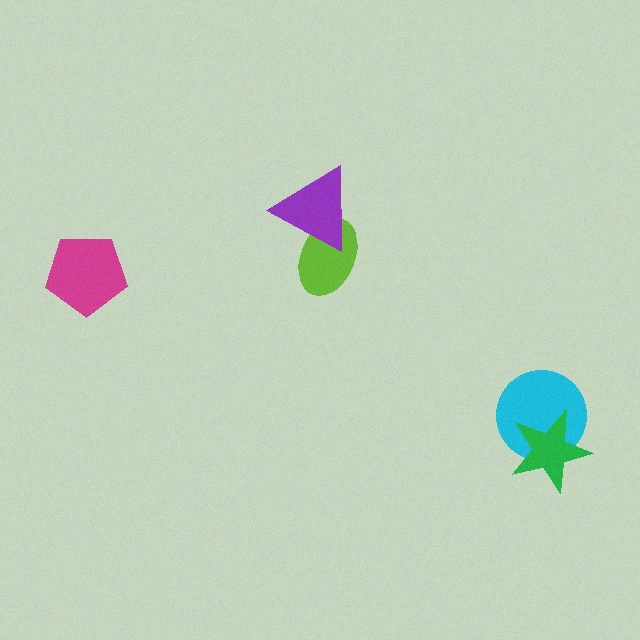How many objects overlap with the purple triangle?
1 object overlaps with the purple triangle.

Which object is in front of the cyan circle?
The green star is in front of the cyan circle.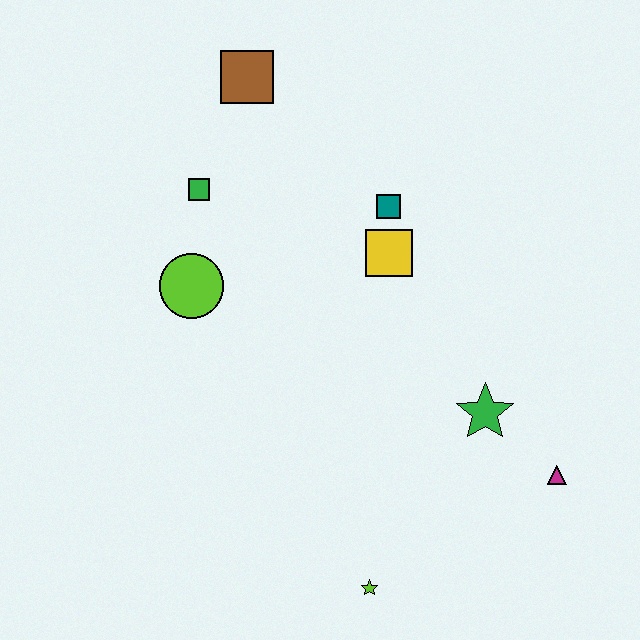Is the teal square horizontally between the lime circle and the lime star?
No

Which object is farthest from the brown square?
The lime star is farthest from the brown square.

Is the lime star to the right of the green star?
No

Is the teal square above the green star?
Yes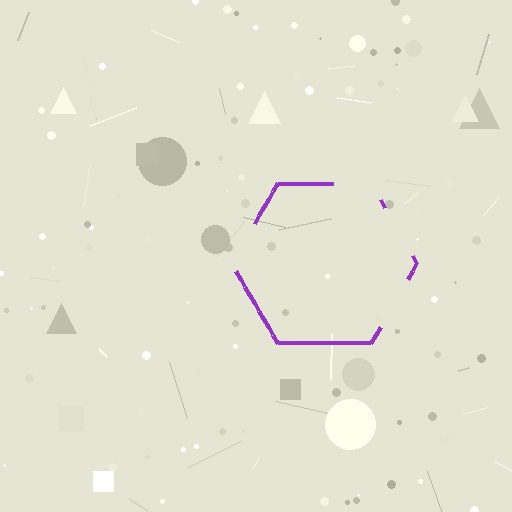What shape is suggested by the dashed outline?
The dashed outline suggests a hexagon.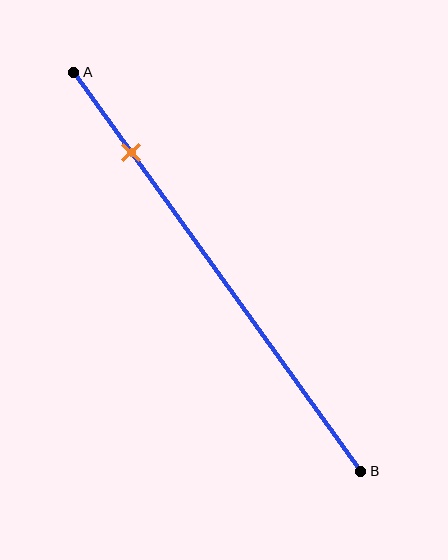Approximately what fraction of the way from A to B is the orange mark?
The orange mark is approximately 20% of the way from A to B.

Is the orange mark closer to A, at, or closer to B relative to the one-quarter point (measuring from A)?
The orange mark is closer to point A than the one-quarter point of segment AB.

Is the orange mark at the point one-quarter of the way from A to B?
No, the mark is at about 20% from A, not at the 25% one-quarter point.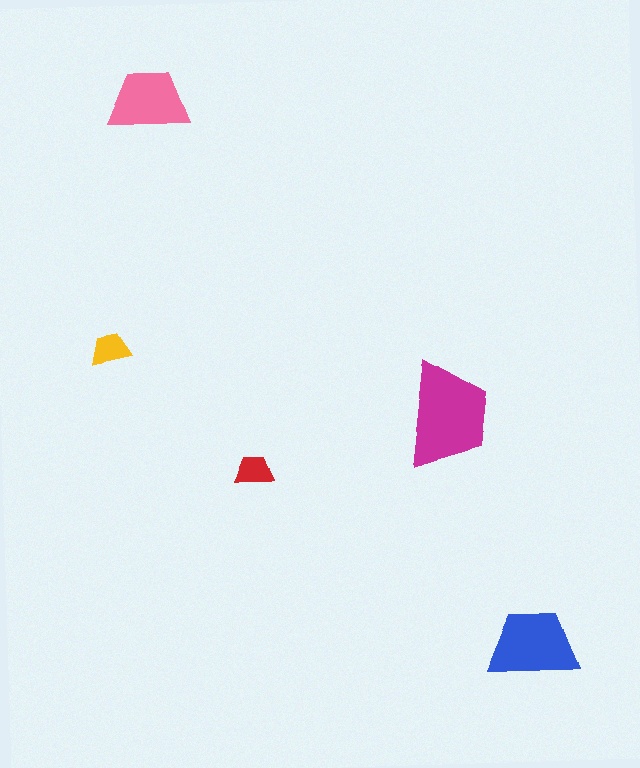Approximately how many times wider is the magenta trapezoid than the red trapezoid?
About 3 times wider.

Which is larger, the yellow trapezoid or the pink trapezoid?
The pink one.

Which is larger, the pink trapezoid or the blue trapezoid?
The blue one.